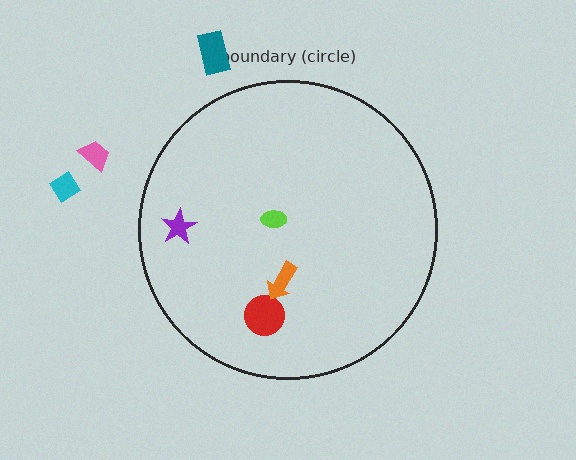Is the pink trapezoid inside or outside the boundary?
Outside.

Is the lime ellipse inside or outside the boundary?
Inside.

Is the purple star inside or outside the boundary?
Inside.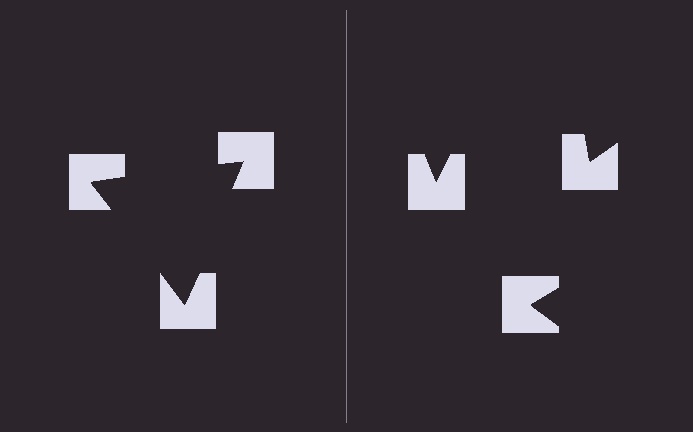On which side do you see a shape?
An illusory triangle appears on the left side. On the right side the wedge cuts are rotated, so no coherent shape forms.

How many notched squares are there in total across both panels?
6 — 3 on each side.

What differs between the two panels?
The notched squares are positioned identically on both sides; only the wedge orientations differ. On the left they align to a triangle; on the right they are misaligned.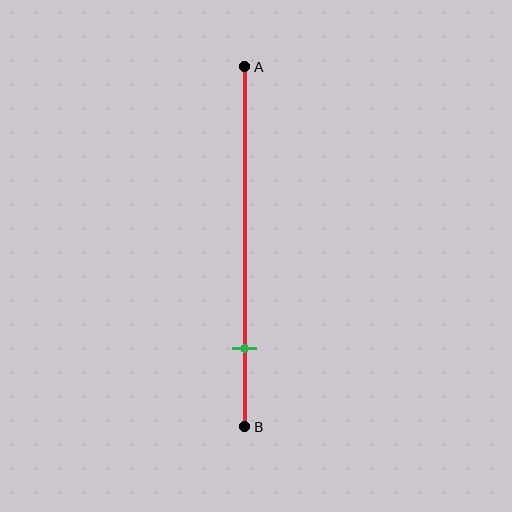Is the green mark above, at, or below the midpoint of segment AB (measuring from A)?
The green mark is below the midpoint of segment AB.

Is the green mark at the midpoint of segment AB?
No, the mark is at about 80% from A, not at the 50% midpoint.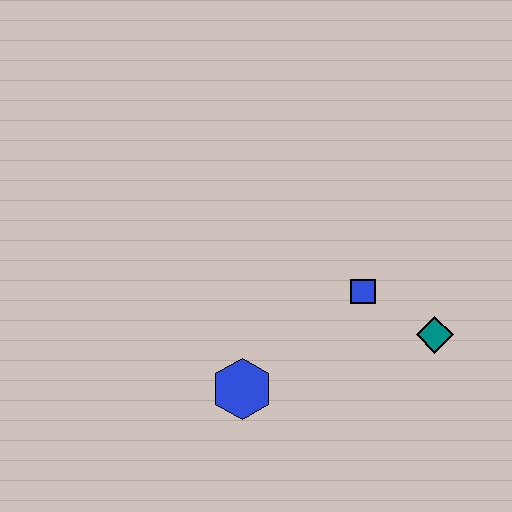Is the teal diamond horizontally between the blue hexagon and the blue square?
No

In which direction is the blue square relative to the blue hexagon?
The blue square is to the right of the blue hexagon.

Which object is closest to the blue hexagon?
The blue square is closest to the blue hexagon.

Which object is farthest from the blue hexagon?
The teal diamond is farthest from the blue hexagon.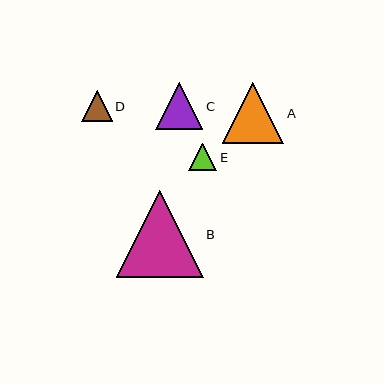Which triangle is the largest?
Triangle B is the largest with a size of approximately 87 pixels.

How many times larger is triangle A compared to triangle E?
Triangle A is approximately 2.2 times the size of triangle E.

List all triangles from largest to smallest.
From largest to smallest: B, A, C, D, E.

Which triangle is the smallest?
Triangle E is the smallest with a size of approximately 28 pixels.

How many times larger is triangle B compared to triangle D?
Triangle B is approximately 2.8 times the size of triangle D.